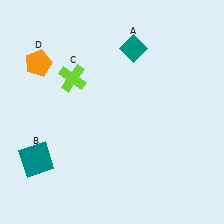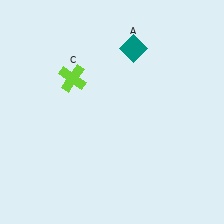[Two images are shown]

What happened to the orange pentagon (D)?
The orange pentagon (D) was removed in Image 2. It was in the top-left area of Image 1.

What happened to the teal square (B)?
The teal square (B) was removed in Image 2. It was in the bottom-left area of Image 1.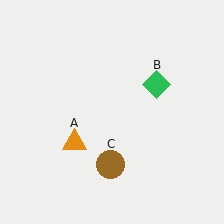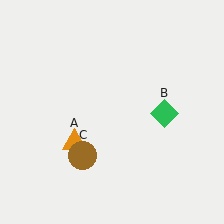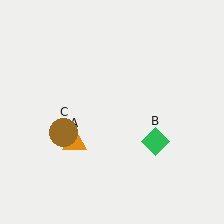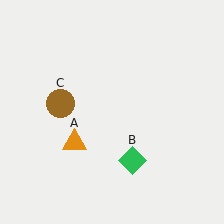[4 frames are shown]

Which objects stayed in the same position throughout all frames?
Orange triangle (object A) remained stationary.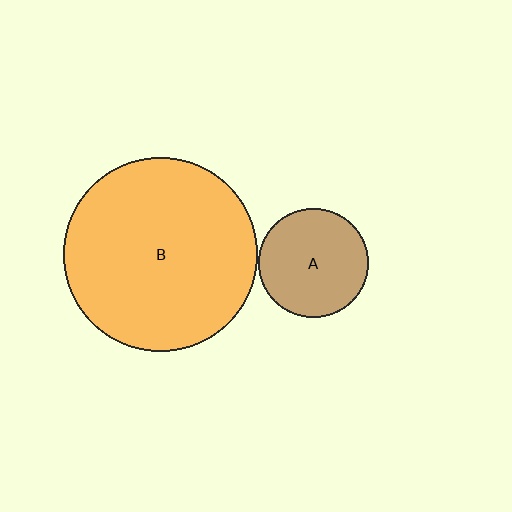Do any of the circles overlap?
No, none of the circles overlap.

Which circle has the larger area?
Circle B (orange).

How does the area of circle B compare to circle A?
Approximately 3.1 times.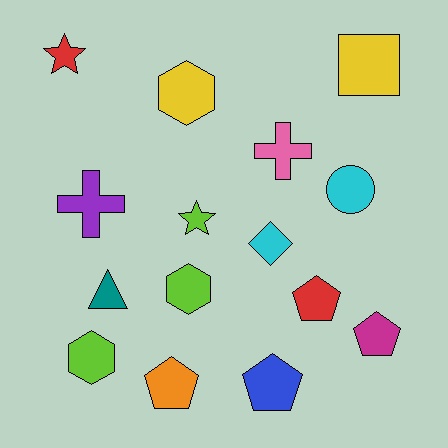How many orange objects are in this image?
There is 1 orange object.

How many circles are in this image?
There is 1 circle.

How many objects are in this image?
There are 15 objects.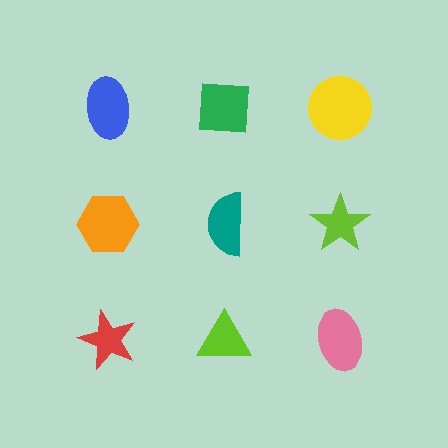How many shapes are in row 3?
3 shapes.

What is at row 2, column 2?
A teal semicircle.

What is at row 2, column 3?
A lime star.